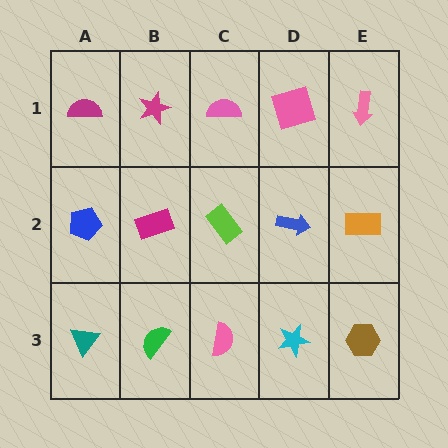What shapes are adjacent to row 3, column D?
A blue arrow (row 2, column D), a pink semicircle (row 3, column C), a brown hexagon (row 3, column E).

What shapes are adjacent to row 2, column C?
A pink semicircle (row 1, column C), a pink semicircle (row 3, column C), a magenta rectangle (row 2, column B), a blue arrow (row 2, column D).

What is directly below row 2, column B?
A green semicircle.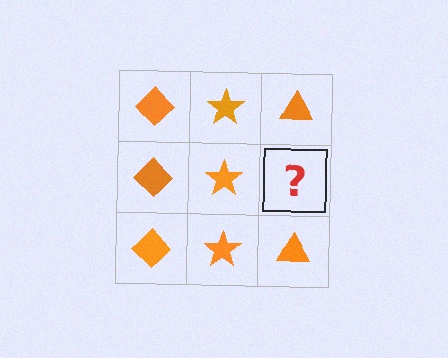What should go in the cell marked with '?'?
The missing cell should contain an orange triangle.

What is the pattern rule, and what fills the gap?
The rule is that each column has a consistent shape. The gap should be filled with an orange triangle.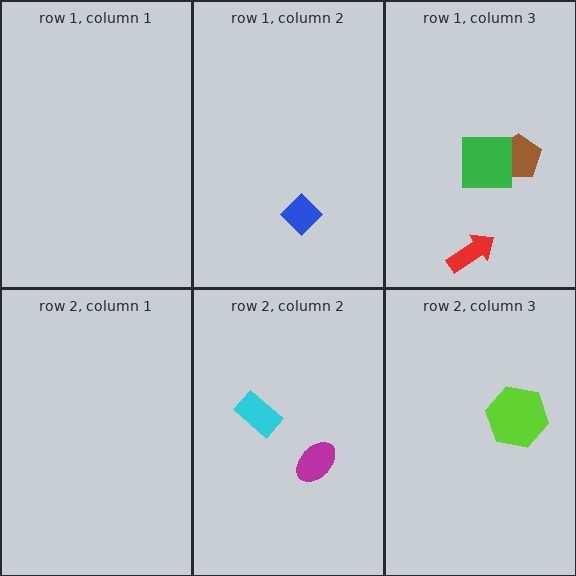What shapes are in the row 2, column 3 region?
The lime hexagon.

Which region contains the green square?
The row 1, column 3 region.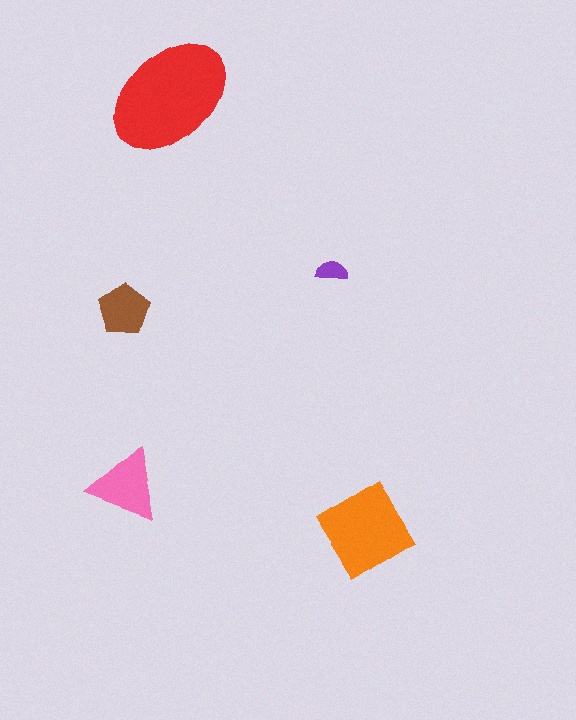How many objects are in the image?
There are 5 objects in the image.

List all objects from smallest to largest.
The purple semicircle, the brown pentagon, the pink triangle, the orange diamond, the red ellipse.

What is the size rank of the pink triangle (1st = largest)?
3rd.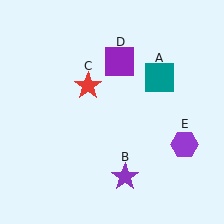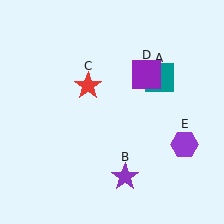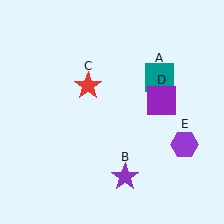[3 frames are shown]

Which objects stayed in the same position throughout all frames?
Teal square (object A) and purple star (object B) and red star (object C) and purple hexagon (object E) remained stationary.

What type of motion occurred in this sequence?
The purple square (object D) rotated clockwise around the center of the scene.